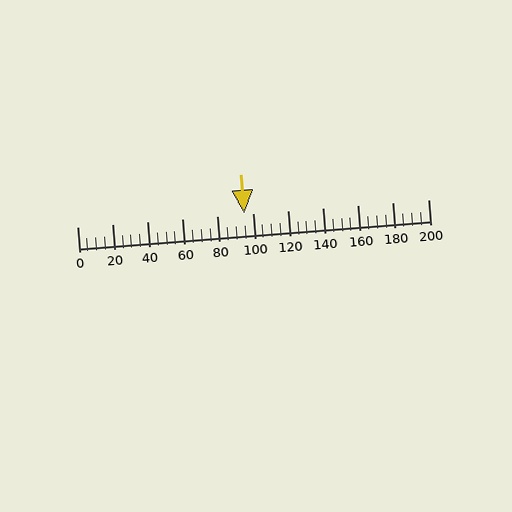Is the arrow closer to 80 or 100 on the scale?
The arrow is closer to 100.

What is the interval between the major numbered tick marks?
The major tick marks are spaced 20 units apart.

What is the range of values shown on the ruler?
The ruler shows values from 0 to 200.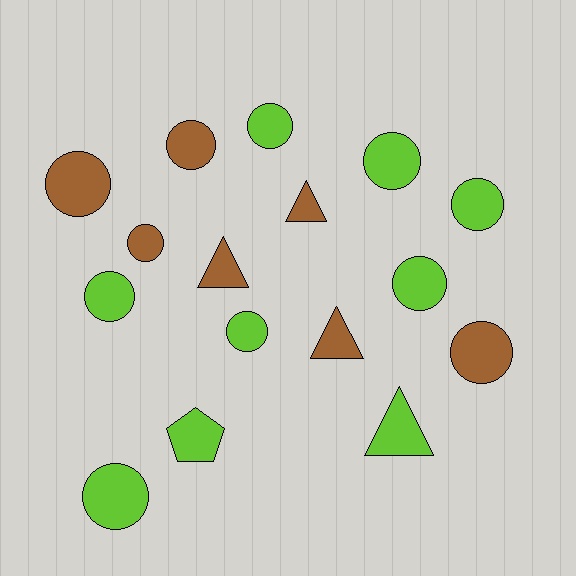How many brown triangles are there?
There are 3 brown triangles.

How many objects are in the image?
There are 16 objects.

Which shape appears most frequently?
Circle, with 11 objects.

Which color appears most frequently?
Lime, with 9 objects.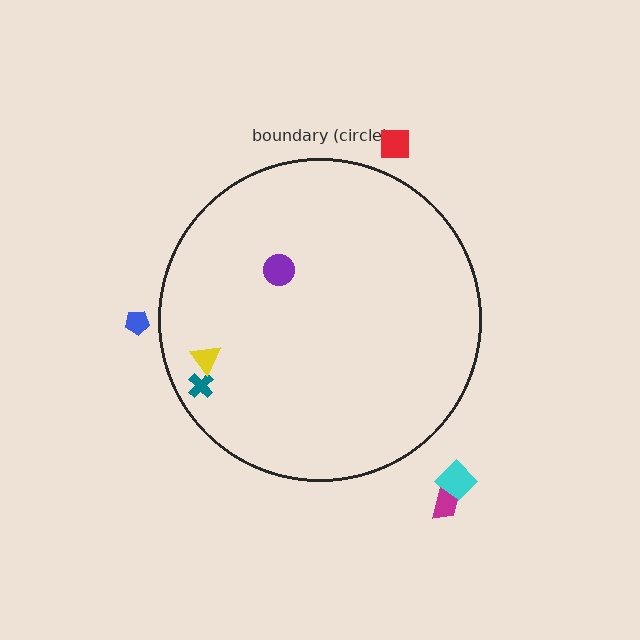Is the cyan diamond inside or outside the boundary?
Outside.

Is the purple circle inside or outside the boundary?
Inside.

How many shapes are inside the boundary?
3 inside, 4 outside.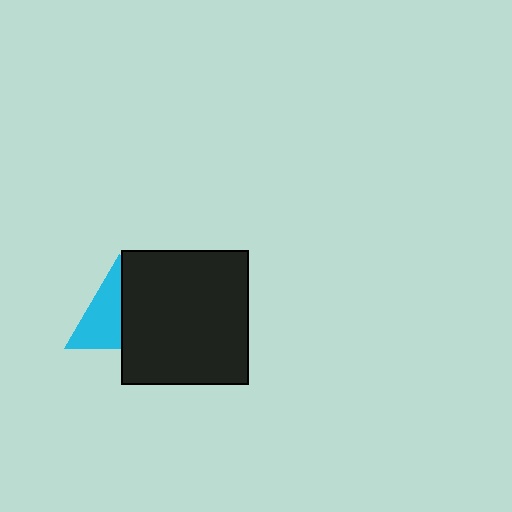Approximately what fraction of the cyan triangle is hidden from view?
Roughly 46% of the cyan triangle is hidden behind the black rectangle.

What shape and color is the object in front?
The object in front is a black rectangle.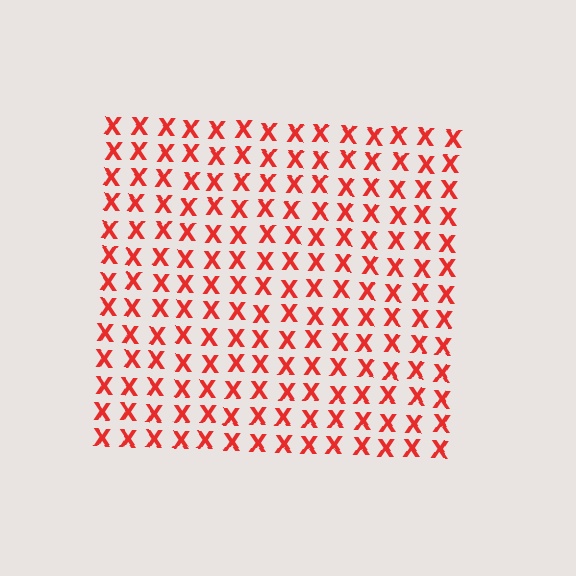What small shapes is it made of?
It is made of small letter X's.